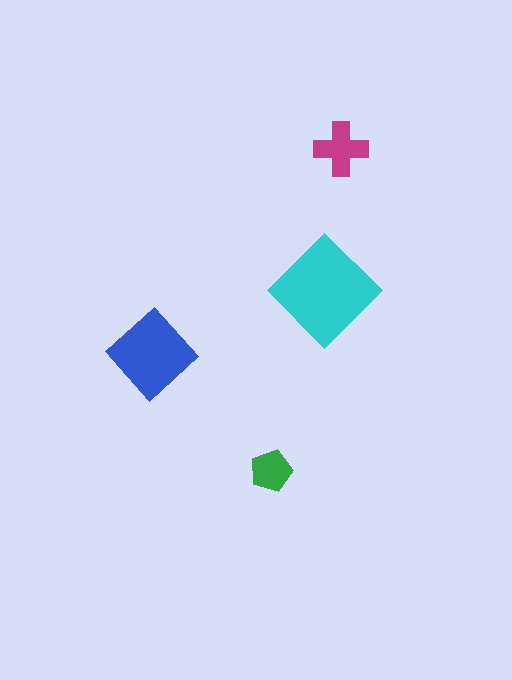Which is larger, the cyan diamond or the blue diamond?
The cyan diamond.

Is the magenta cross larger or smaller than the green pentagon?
Larger.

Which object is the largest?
The cyan diamond.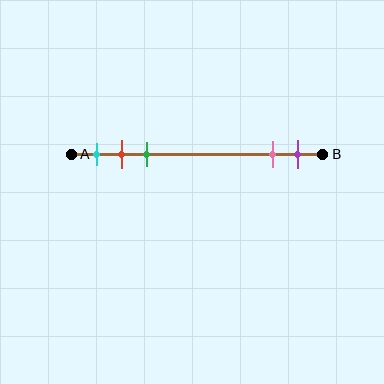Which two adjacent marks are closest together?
The red and green marks are the closest adjacent pair.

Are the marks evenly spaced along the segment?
No, the marks are not evenly spaced.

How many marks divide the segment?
There are 5 marks dividing the segment.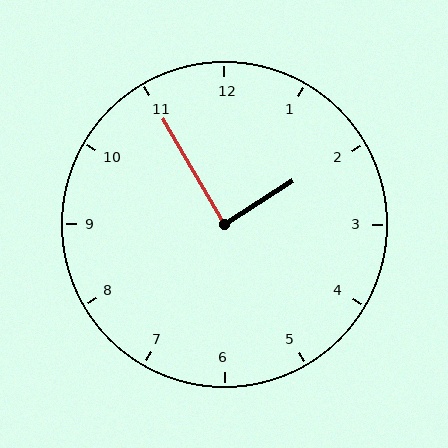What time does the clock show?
1:55.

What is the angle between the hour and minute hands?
Approximately 88 degrees.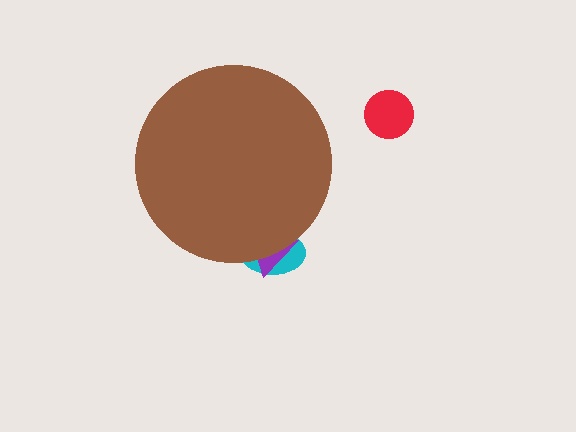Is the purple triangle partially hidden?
Yes, the purple triangle is partially hidden behind the brown circle.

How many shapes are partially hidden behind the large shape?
2 shapes are partially hidden.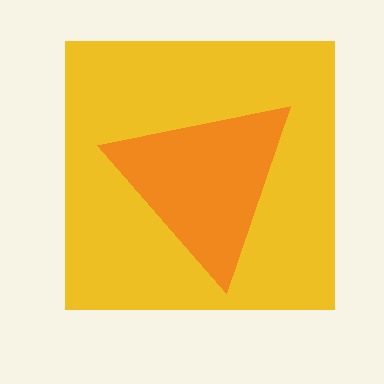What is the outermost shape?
The yellow square.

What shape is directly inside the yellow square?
The orange triangle.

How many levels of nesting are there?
2.